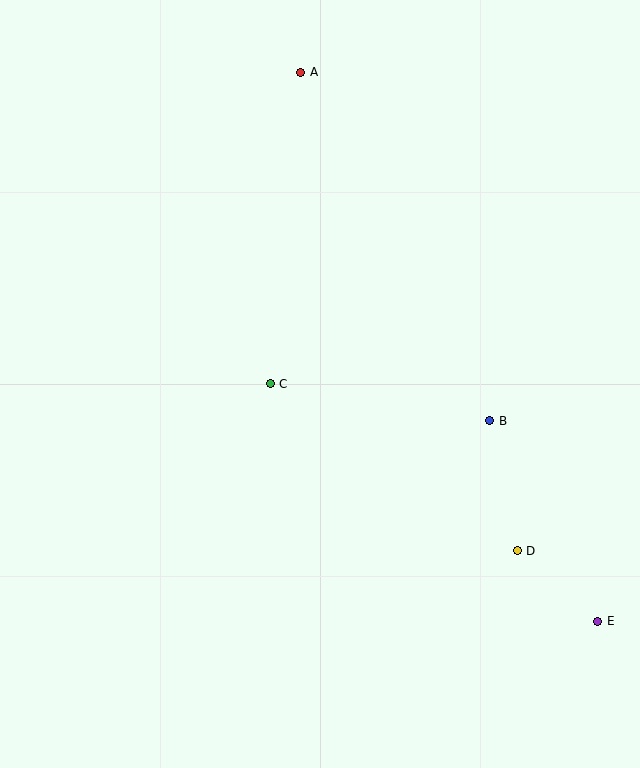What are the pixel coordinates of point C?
Point C is at (270, 384).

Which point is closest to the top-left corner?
Point A is closest to the top-left corner.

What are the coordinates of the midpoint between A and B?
The midpoint between A and B is at (395, 246).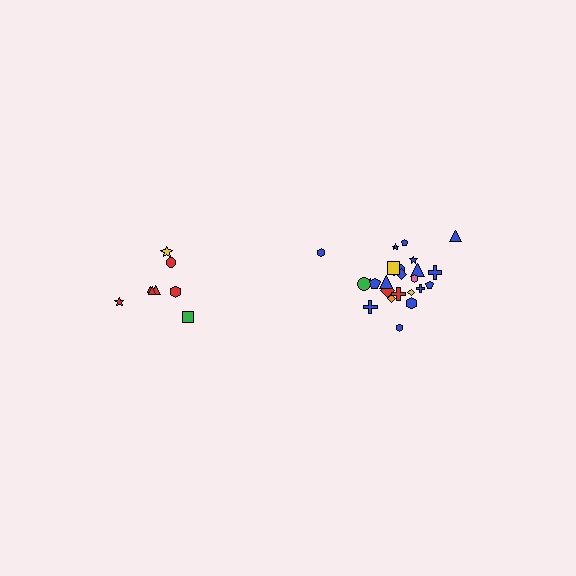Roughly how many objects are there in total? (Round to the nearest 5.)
Roughly 35 objects in total.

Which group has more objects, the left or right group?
The right group.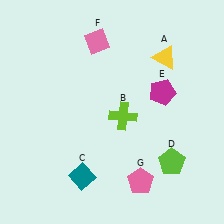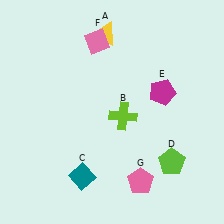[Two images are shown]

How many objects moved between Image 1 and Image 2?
1 object moved between the two images.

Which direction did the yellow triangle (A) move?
The yellow triangle (A) moved left.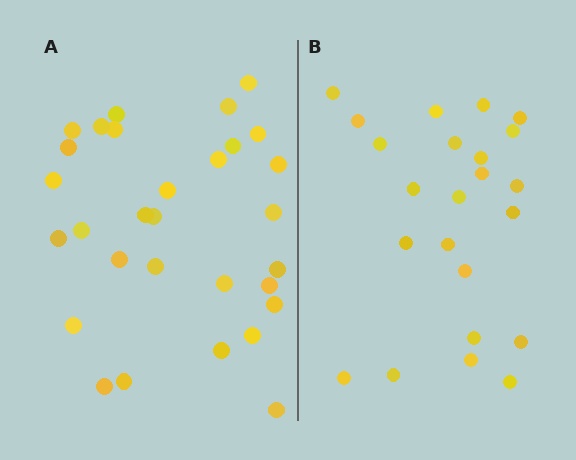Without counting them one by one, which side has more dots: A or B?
Region A (the left region) has more dots.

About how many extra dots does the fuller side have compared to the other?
Region A has roughly 8 or so more dots than region B.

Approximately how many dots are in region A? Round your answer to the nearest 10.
About 30 dots.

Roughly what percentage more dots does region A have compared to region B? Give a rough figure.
About 30% more.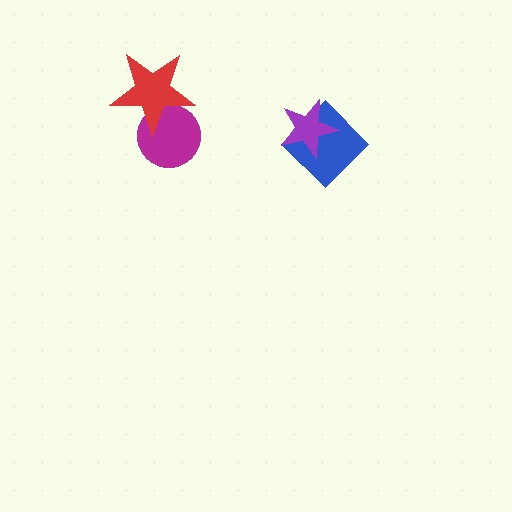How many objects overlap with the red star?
1 object overlaps with the red star.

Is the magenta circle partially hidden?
Yes, it is partially covered by another shape.